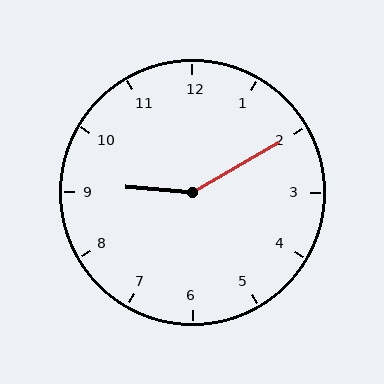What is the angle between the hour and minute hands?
Approximately 145 degrees.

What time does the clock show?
9:10.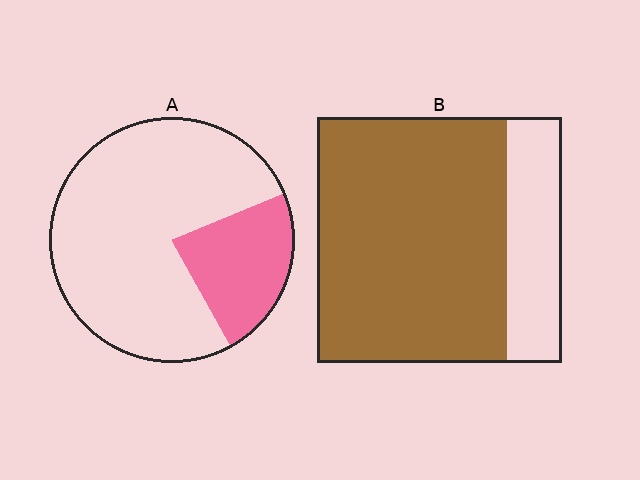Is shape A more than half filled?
No.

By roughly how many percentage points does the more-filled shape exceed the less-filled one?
By roughly 55 percentage points (B over A).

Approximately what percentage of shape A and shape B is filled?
A is approximately 25% and B is approximately 80%.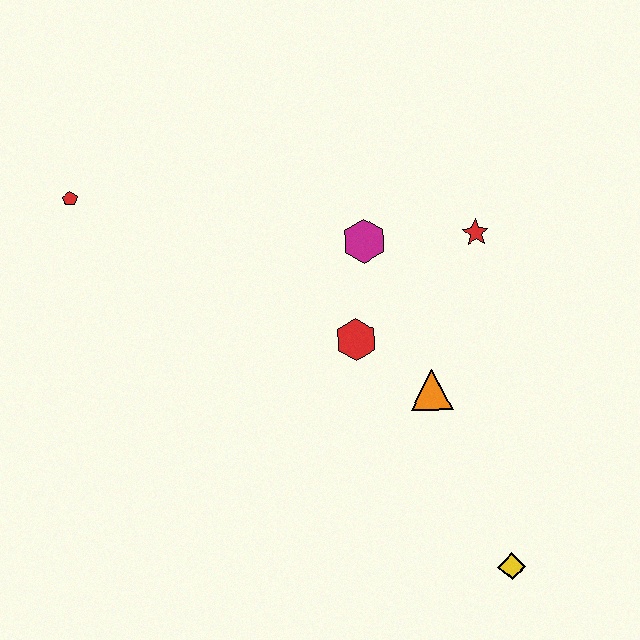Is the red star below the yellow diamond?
No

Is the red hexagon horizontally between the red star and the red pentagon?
Yes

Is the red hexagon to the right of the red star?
No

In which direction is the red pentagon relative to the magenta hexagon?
The red pentagon is to the left of the magenta hexagon.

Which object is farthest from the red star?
The red pentagon is farthest from the red star.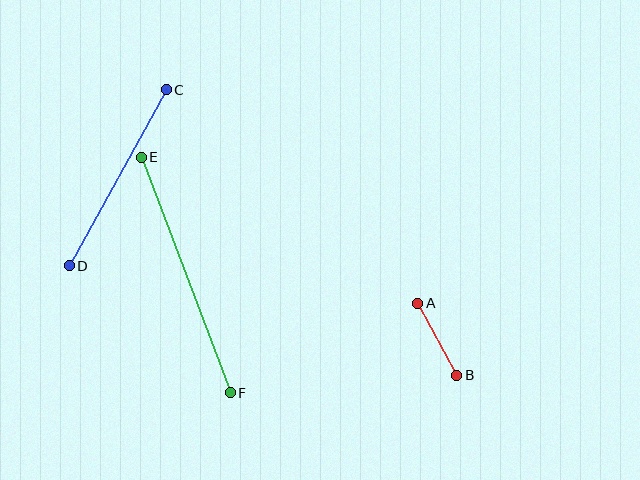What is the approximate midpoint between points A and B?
The midpoint is at approximately (437, 339) pixels.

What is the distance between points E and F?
The distance is approximately 252 pixels.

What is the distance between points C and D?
The distance is approximately 201 pixels.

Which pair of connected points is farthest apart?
Points E and F are farthest apart.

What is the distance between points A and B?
The distance is approximately 82 pixels.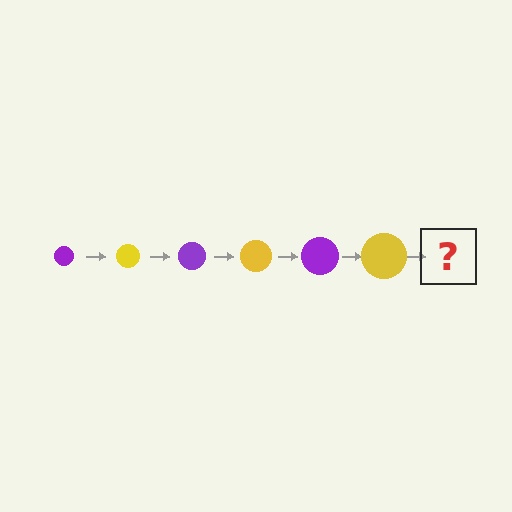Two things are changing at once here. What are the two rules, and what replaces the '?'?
The two rules are that the circle grows larger each step and the color cycles through purple and yellow. The '?' should be a purple circle, larger than the previous one.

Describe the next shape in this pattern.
It should be a purple circle, larger than the previous one.